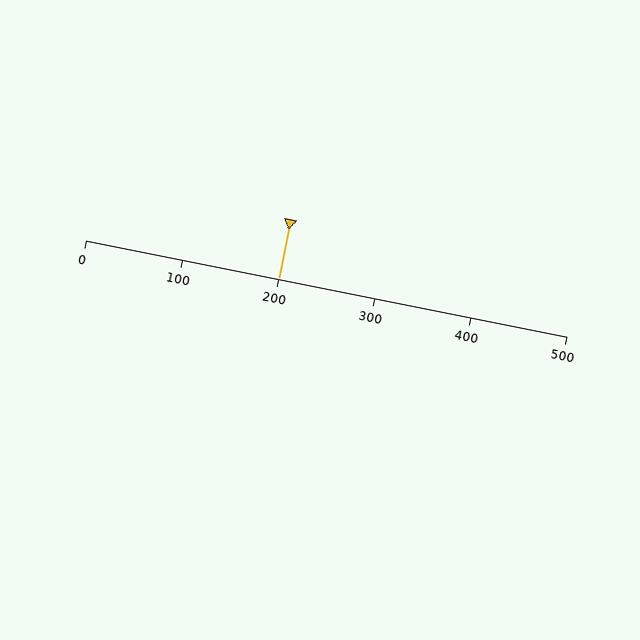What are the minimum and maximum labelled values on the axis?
The axis runs from 0 to 500.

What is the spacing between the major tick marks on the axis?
The major ticks are spaced 100 apart.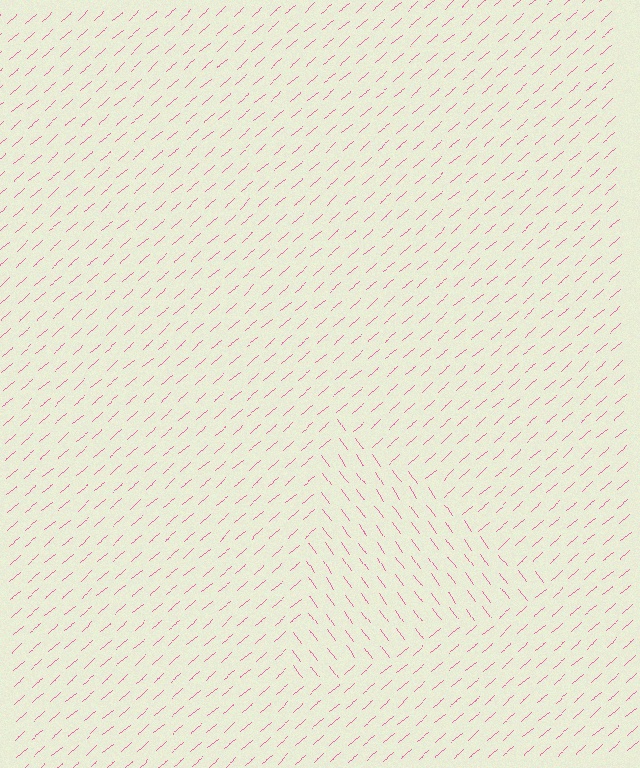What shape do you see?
I see a triangle.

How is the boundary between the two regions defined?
The boundary is defined purely by a change in line orientation (approximately 85 degrees difference). All lines are the same color and thickness.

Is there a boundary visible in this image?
Yes, there is a texture boundary formed by a change in line orientation.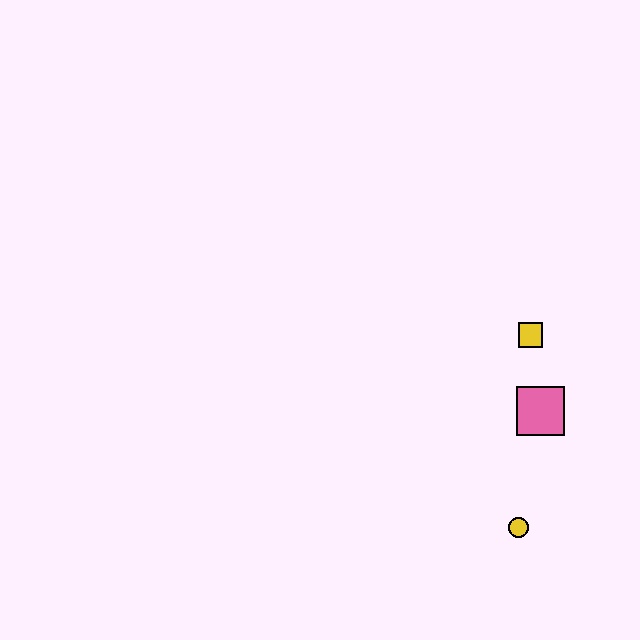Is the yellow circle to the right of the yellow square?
No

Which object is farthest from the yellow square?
The yellow circle is farthest from the yellow square.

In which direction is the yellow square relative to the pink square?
The yellow square is above the pink square.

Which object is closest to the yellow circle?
The pink square is closest to the yellow circle.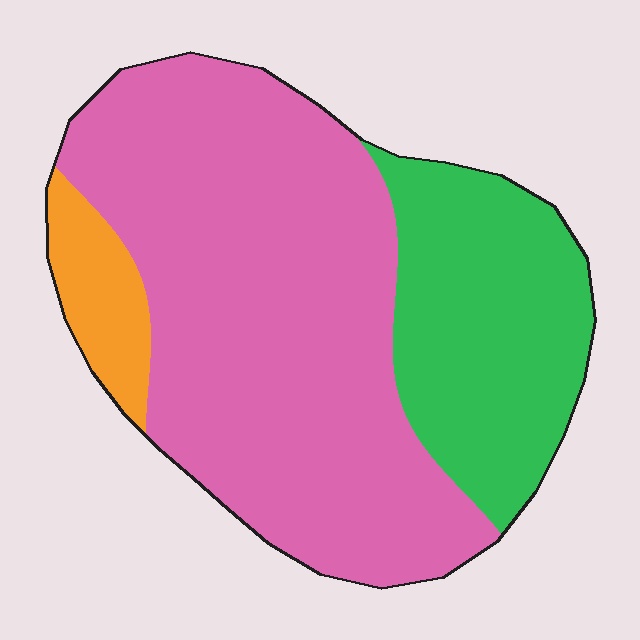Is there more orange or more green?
Green.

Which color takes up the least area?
Orange, at roughly 10%.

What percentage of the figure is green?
Green covers about 30% of the figure.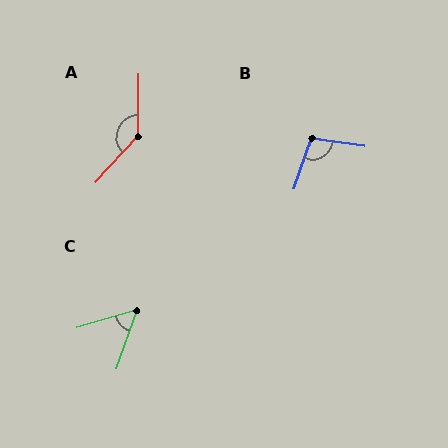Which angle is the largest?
A, at approximately 139 degrees.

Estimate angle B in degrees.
Approximately 101 degrees.